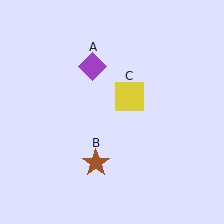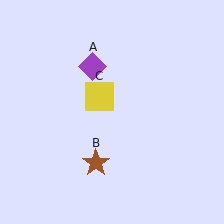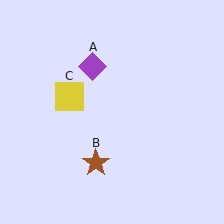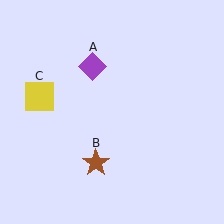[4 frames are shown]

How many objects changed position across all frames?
1 object changed position: yellow square (object C).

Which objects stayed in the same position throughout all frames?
Purple diamond (object A) and brown star (object B) remained stationary.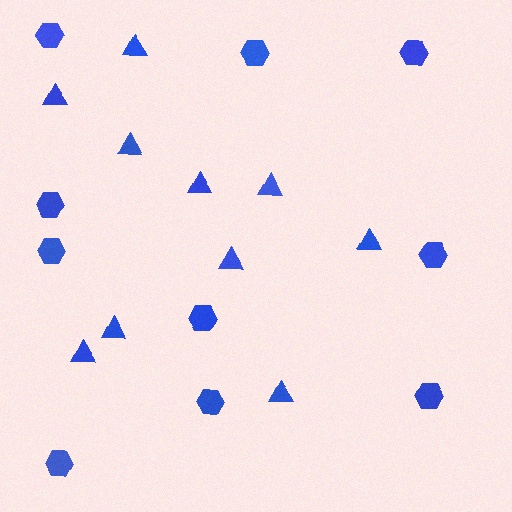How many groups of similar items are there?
There are 2 groups: one group of hexagons (10) and one group of triangles (10).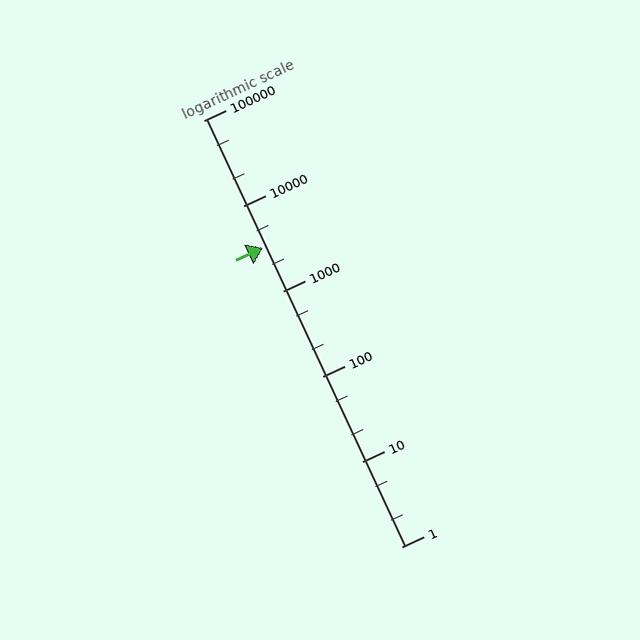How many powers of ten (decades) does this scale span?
The scale spans 5 decades, from 1 to 100000.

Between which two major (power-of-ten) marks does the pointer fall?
The pointer is between 1000 and 10000.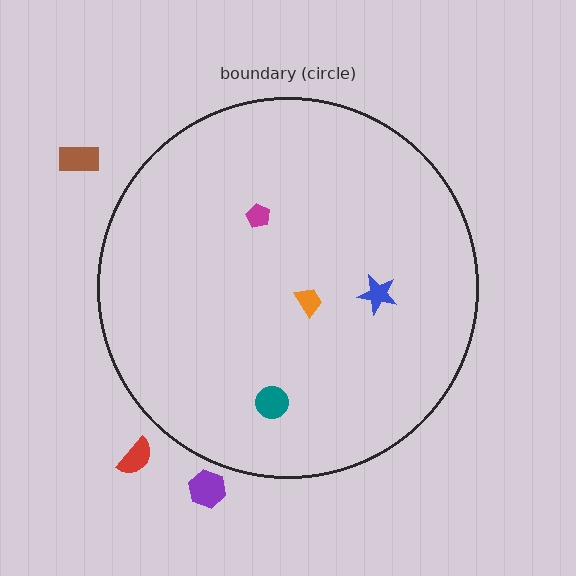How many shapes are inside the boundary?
4 inside, 3 outside.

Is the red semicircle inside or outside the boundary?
Outside.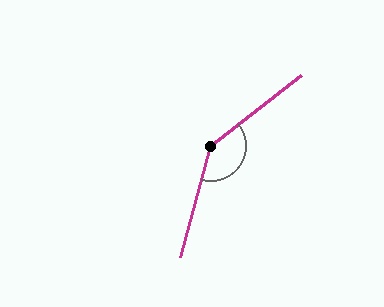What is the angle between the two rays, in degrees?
Approximately 143 degrees.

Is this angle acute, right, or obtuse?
It is obtuse.